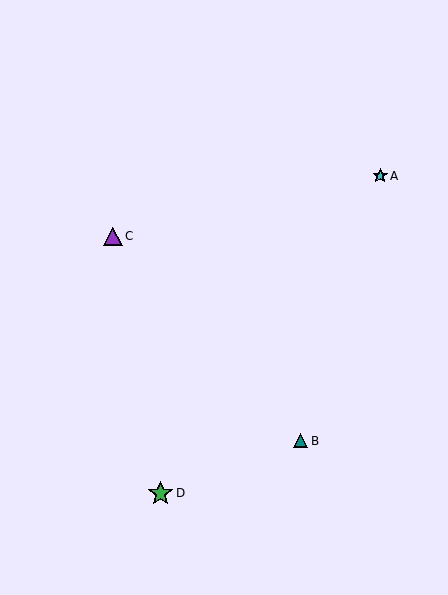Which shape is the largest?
The green star (labeled D) is the largest.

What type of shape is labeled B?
Shape B is a teal triangle.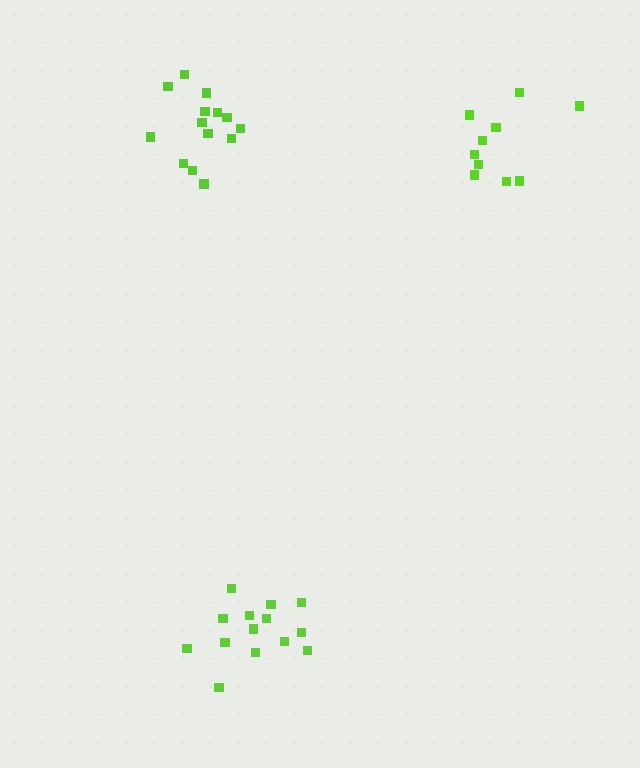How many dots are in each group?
Group 1: 10 dots, Group 2: 14 dots, Group 3: 14 dots (38 total).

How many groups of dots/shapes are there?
There are 3 groups.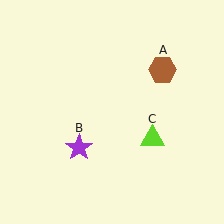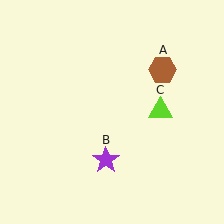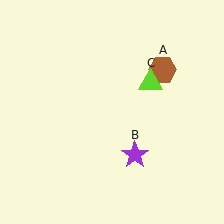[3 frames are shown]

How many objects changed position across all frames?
2 objects changed position: purple star (object B), lime triangle (object C).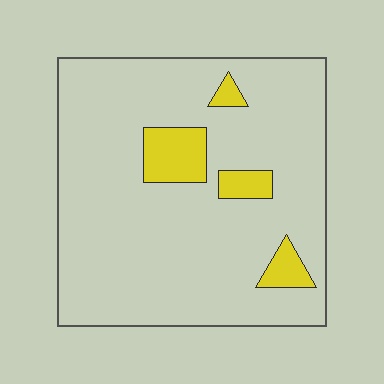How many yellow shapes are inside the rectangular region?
4.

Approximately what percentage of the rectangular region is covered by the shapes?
Approximately 10%.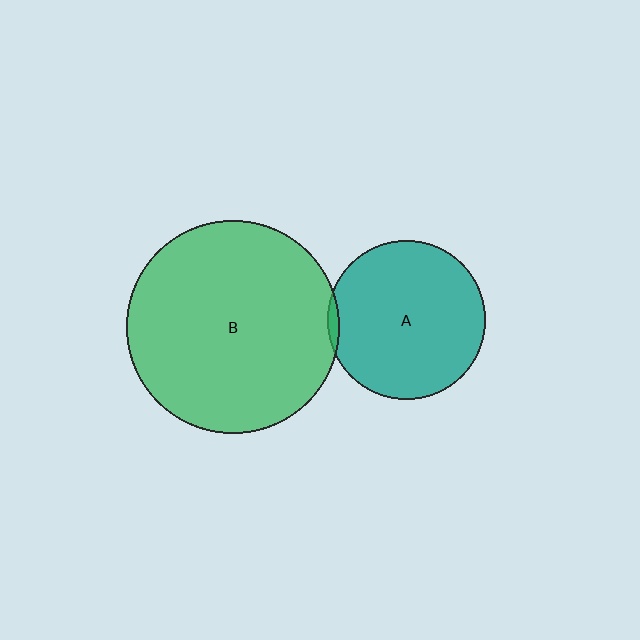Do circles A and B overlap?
Yes.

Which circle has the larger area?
Circle B (green).